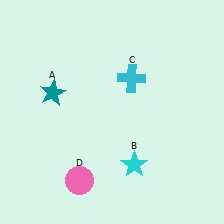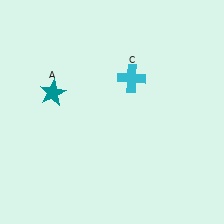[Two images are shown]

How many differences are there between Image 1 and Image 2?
There are 2 differences between the two images.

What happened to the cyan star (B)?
The cyan star (B) was removed in Image 2. It was in the bottom-right area of Image 1.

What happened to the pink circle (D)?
The pink circle (D) was removed in Image 2. It was in the bottom-left area of Image 1.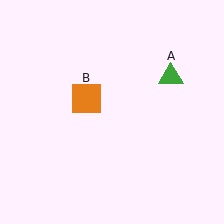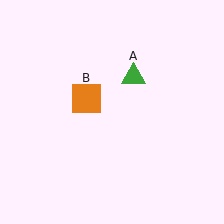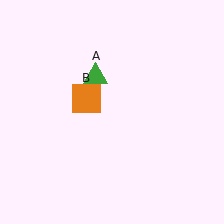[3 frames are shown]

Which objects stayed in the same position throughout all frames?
Orange square (object B) remained stationary.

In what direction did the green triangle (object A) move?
The green triangle (object A) moved left.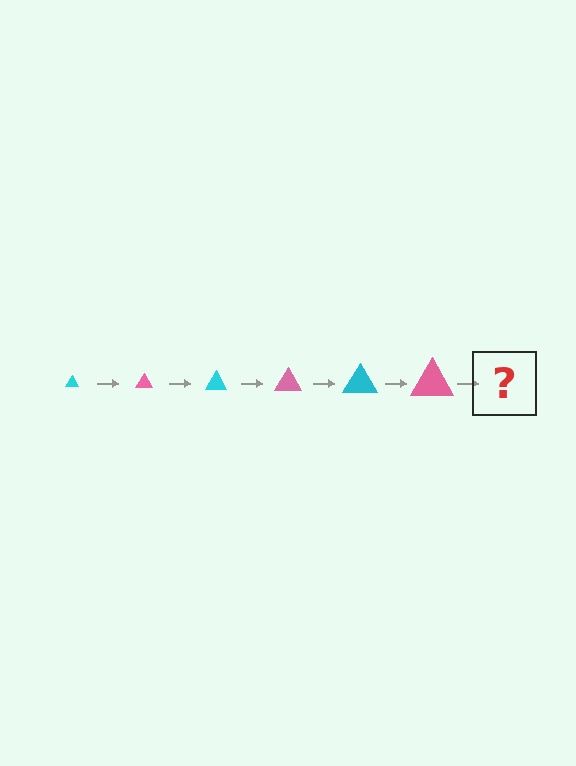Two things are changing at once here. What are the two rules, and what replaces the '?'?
The two rules are that the triangle grows larger each step and the color cycles through cyan and pink. The '?' should be a cyan triangle, larger than the previous one.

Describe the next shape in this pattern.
It should be a cyan triangle, larger than the previous one.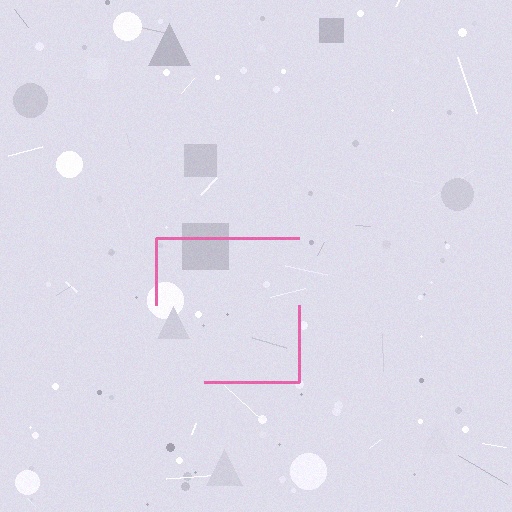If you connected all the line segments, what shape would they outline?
They would outline a square.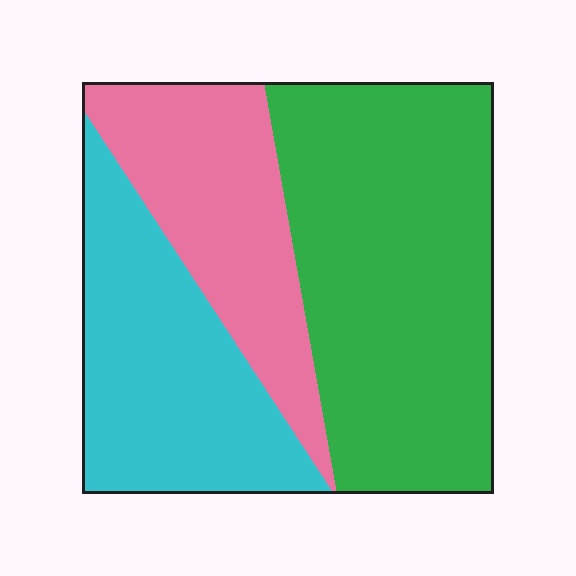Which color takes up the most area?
Green, at roughly 45%.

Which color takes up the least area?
Pink, at roughly 25%.